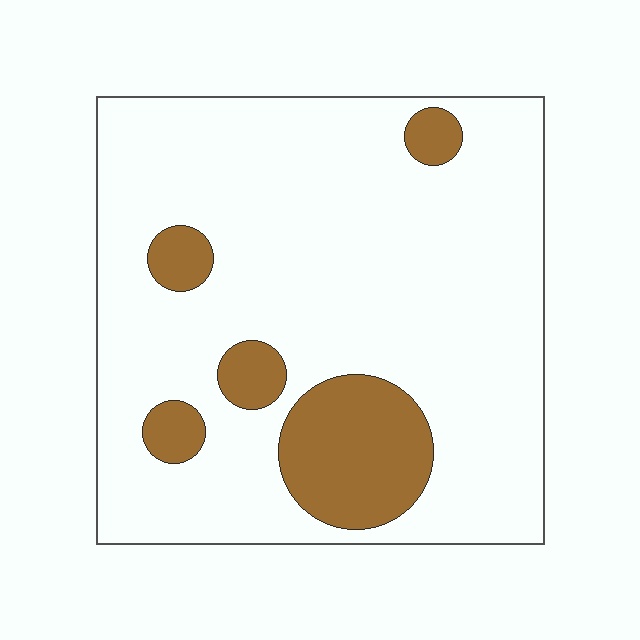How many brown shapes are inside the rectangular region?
5.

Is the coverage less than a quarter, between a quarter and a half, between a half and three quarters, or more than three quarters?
Less than a quarter.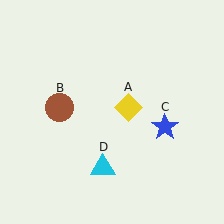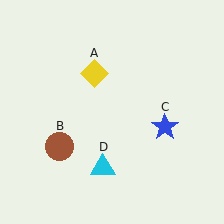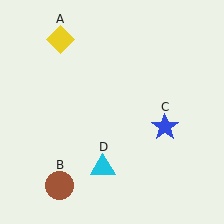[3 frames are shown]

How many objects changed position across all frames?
2 objects changed position: yellow diamond (object A), brown circle (object B).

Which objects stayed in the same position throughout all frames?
Blue star (object C) and cyan triangle (object D) remained stationary.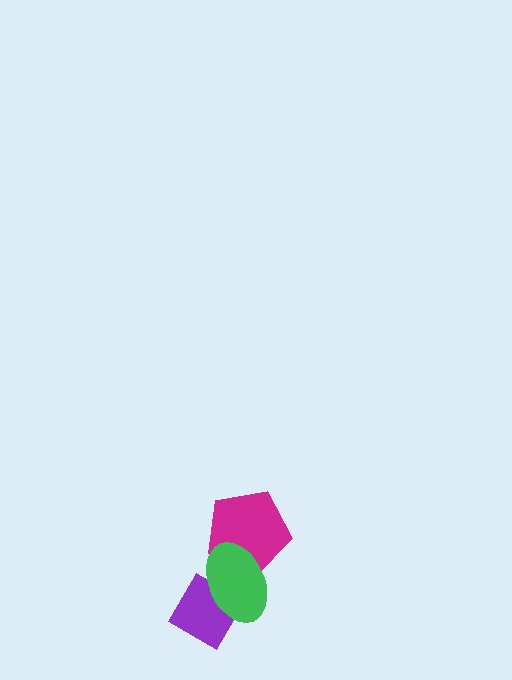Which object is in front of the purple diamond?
The green ellipse is in front of the purple diamond.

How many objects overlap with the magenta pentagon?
1 object overlaps with the magenta pentagon.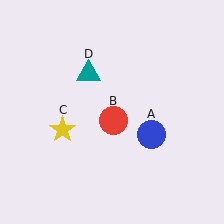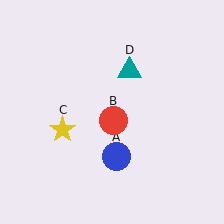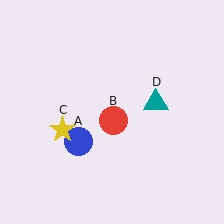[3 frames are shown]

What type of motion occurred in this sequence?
The blue circle (object A), teal triangle (object D) rotated clockwise around the center of the scene.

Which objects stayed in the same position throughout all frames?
Red circle (object B) and yellow star (object C) remained stationary.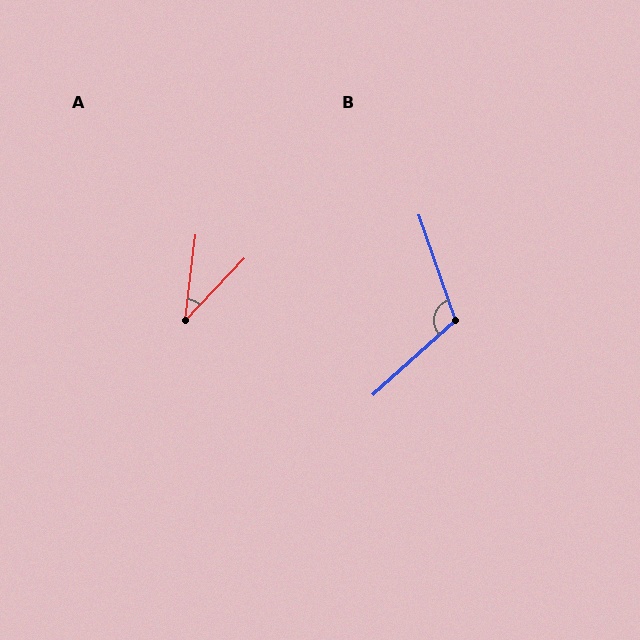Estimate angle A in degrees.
Approximately 36 degrees.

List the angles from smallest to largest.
A (36°), B (113°).